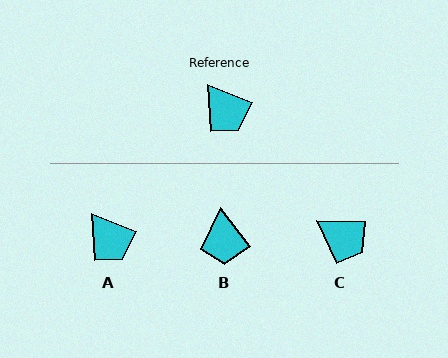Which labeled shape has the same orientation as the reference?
A.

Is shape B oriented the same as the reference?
No, it is off by about 30 degrees.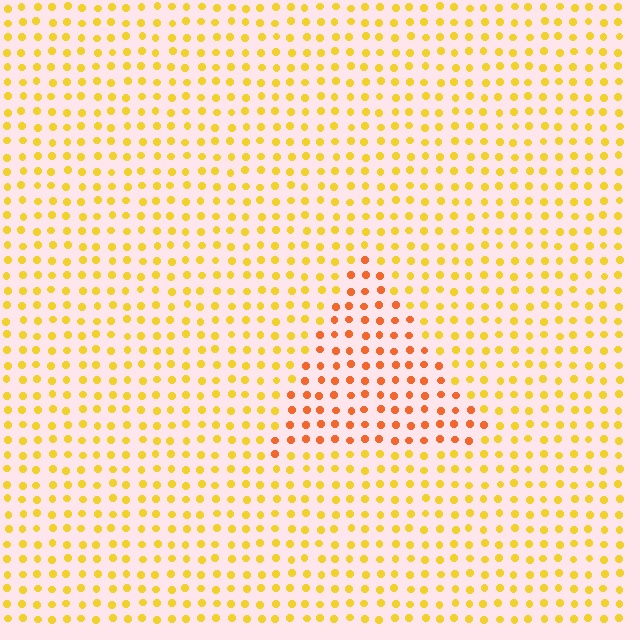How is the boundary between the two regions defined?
The boundary is defined purely by a slight shift in hue (about 33 degrees). Spacing, size, and orientation are identical on both sides.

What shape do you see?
I see a triangle.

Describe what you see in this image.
The image is filled with small yellow elements in a uniform arrangement. A triangle-shaped region is visible where the elements are tinted to a slightly different hue, forming a subtle color boundary.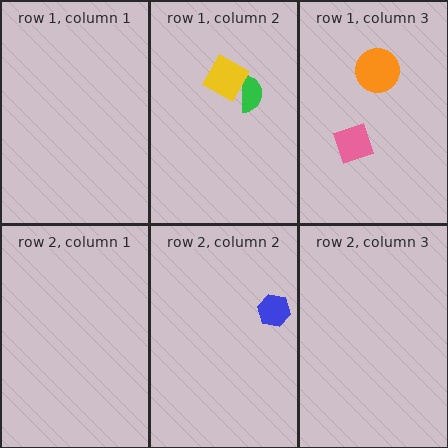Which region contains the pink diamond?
The row 1, column 3 region.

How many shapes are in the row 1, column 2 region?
2.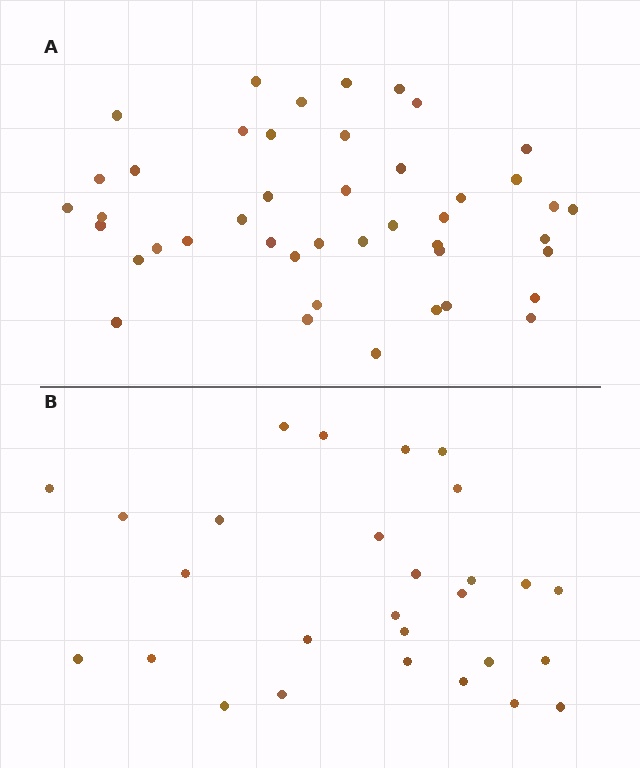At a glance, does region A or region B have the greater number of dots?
Region A (the top region) has more dots.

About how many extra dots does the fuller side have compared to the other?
Region A has approximately 15 more dots than region B.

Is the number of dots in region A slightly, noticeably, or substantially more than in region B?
Region A has substantially more. The ratio is roughly 1.6 to 1.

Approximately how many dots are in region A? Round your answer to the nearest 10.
About 40 dots. (The exact count is 44, which rounds to 40.)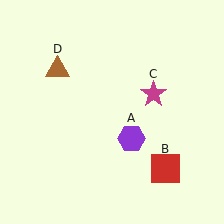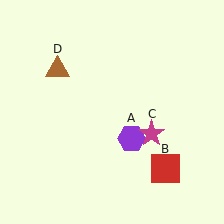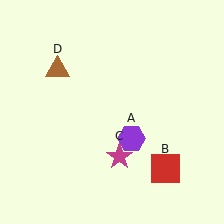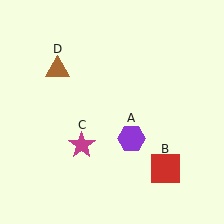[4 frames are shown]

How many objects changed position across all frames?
1 object changed position: magenta star (object C).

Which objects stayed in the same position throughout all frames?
Purple hexagon (object A) and red square (object B) and brown triangle (object D) remained stationary.